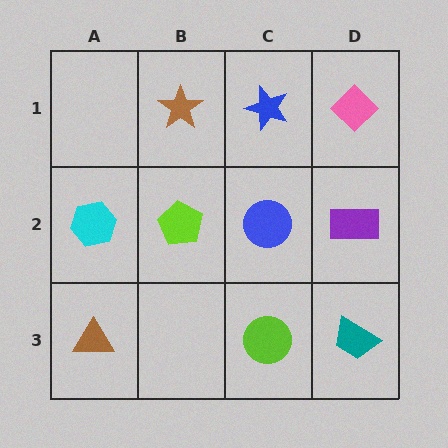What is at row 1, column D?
A pink diamond.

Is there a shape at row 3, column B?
No, that cell is empty.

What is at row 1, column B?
A brown star.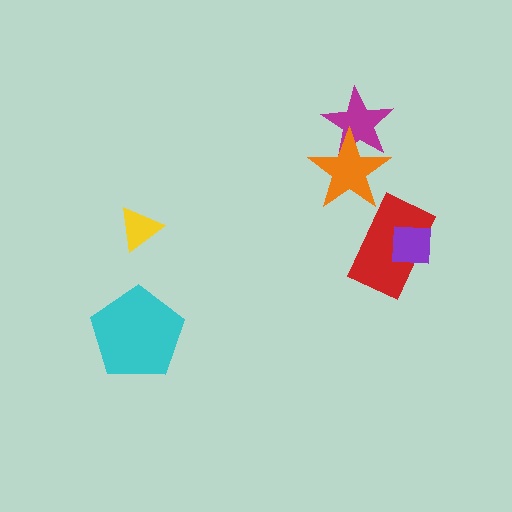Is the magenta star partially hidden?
Yes, it is partially covered by another shape.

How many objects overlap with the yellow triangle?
0 objects overlap with the yellow triangle.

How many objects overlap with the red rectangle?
1 object overlaps with the red rectangle.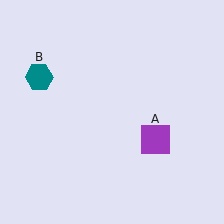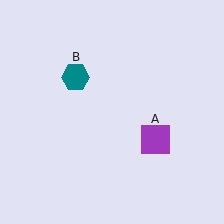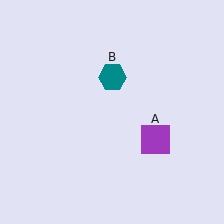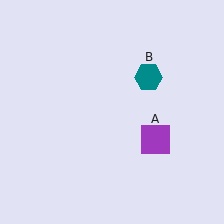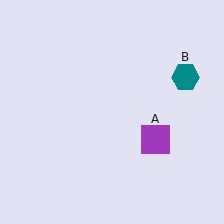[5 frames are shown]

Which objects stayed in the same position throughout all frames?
Purple square (object A) remained stationary.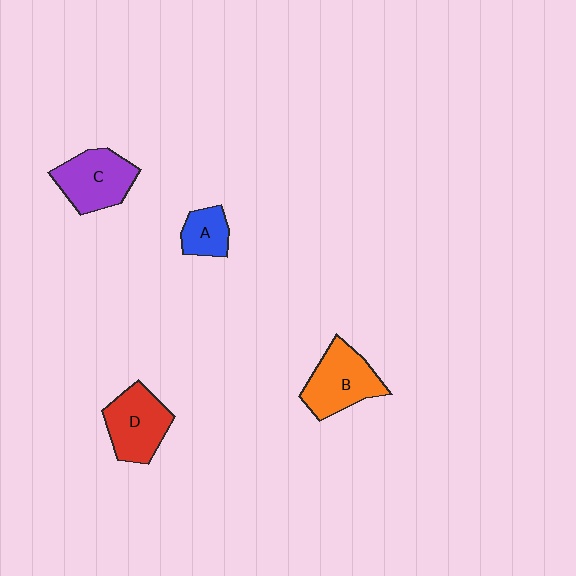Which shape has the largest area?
Shape B (orange).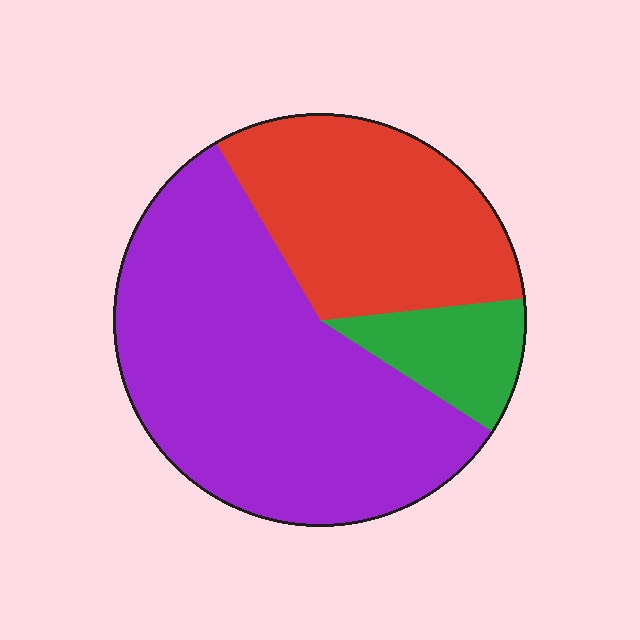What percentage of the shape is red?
Red takes up about one third (1/3) of the shape.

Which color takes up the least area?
Green, at roughly 10%.